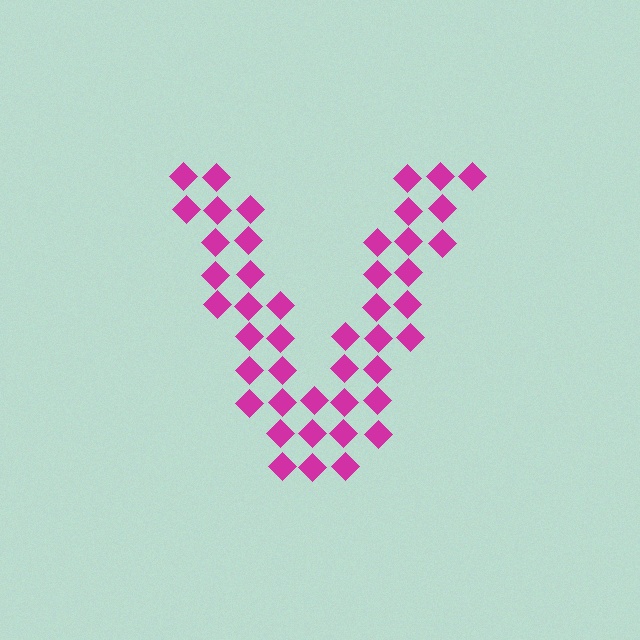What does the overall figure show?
The overall figure shows the letter V.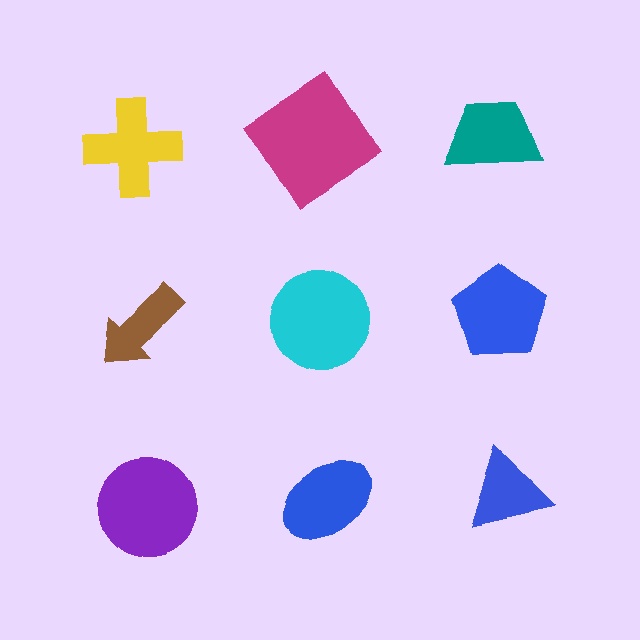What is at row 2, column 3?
A blue pentagon.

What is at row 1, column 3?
A teal trapezoid.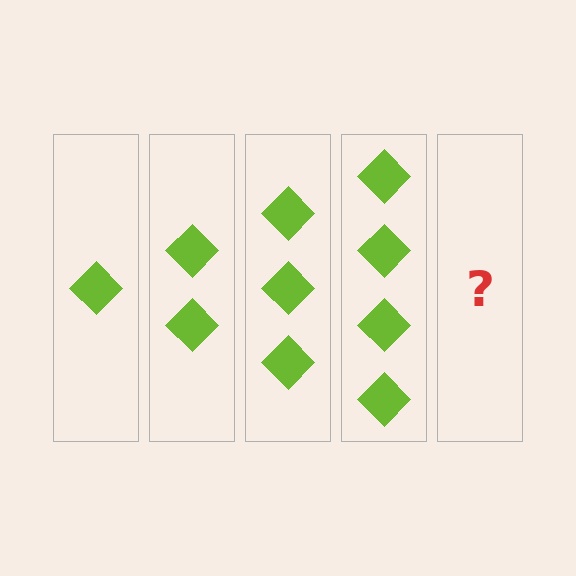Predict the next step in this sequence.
The next step is 5 diamonds.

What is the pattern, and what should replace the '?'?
The pattern is that each step adds one more diamond. The '?' should be 5 diamonds.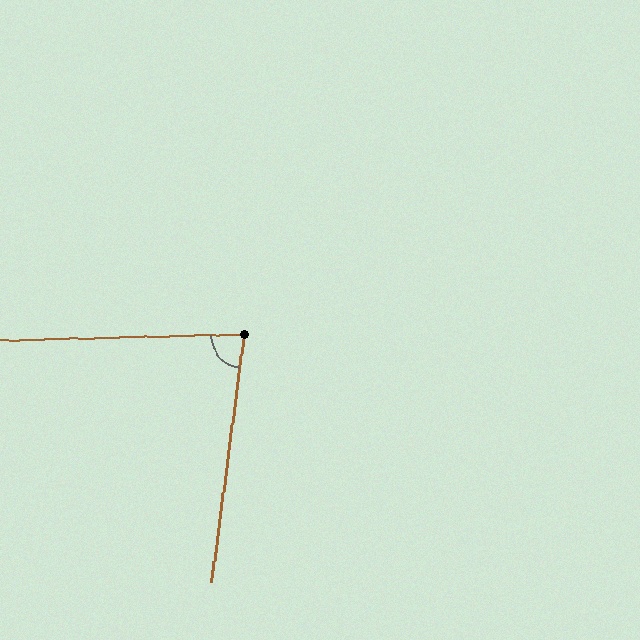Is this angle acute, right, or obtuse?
It is acute.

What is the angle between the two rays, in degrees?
Approximately 81 degrees.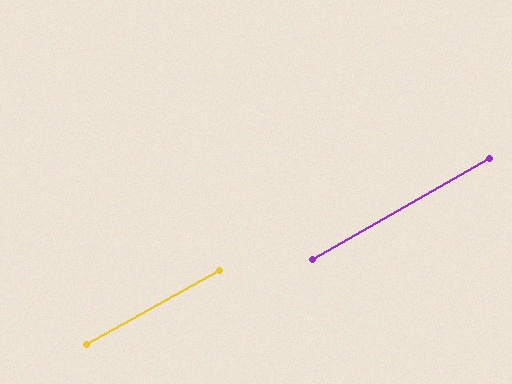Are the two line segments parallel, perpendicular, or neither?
Parallel — their directions differ by only 0.6°.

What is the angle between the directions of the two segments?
Approximately 1 degree.